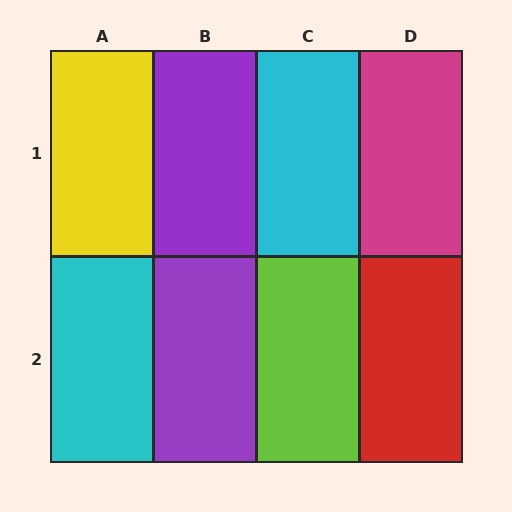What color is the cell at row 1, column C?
Cyan.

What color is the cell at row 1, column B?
Purple.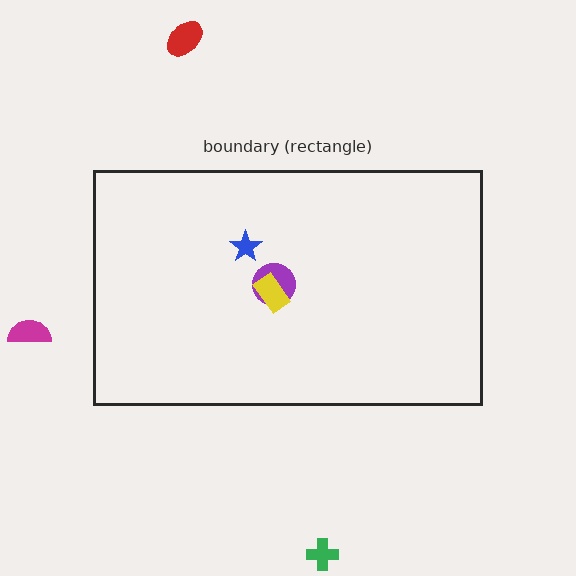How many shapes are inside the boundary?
3 inside, 3 outside.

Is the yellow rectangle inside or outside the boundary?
Inside.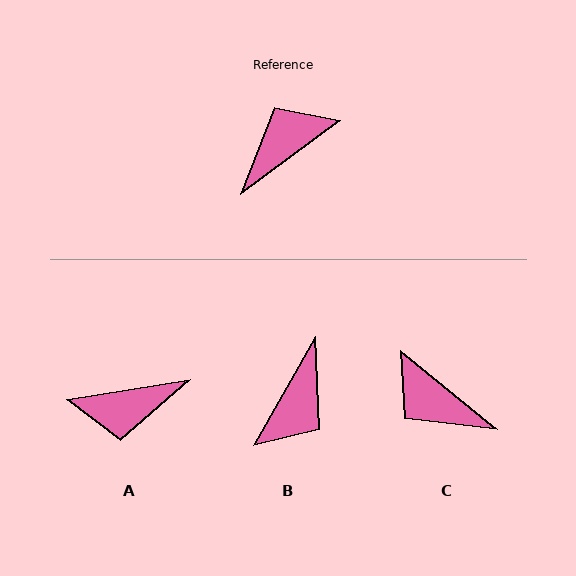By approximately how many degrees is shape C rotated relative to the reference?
Approximately 105 degrees counter-clockwise.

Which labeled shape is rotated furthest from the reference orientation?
B, about 156 degrees away.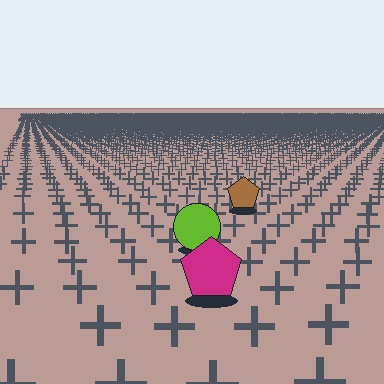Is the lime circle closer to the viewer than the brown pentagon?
Yes. The lime circle is closer — you can tell from the texture gradient: the ground texture is coarser near it.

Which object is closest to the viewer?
The magenta pentagon is closest. The texture marks near it are larger and more spread out.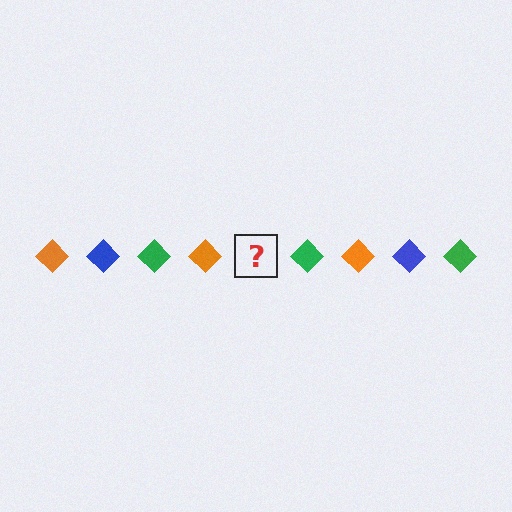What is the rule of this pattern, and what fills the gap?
The rule is that the pattern cycles through orange, blue, green diamonds. The gap should be filled with a blue diamond.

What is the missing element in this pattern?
The missing element is a blue diamond.